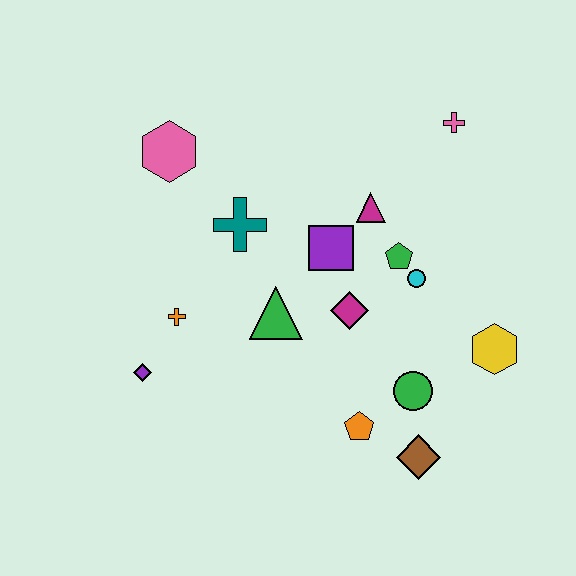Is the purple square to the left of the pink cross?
Yes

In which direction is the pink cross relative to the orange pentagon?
The pink cross is above the orange pentagon.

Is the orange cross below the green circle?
No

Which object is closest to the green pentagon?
The cyan circle is closest to the green pentagon.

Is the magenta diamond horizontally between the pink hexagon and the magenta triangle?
Yes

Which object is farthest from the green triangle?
The pink cross is farthest from the green triangle.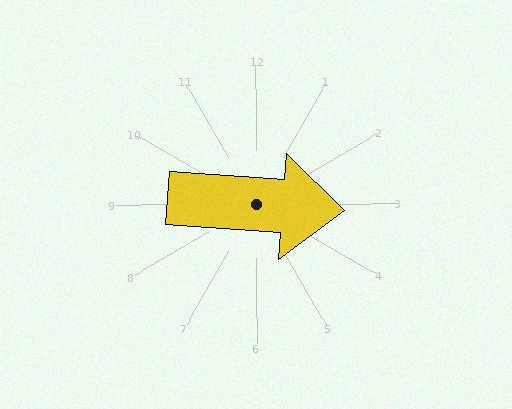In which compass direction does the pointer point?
East.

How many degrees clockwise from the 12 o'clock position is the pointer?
Approximately 94 degrees.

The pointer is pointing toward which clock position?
Roughly 3 o'clock.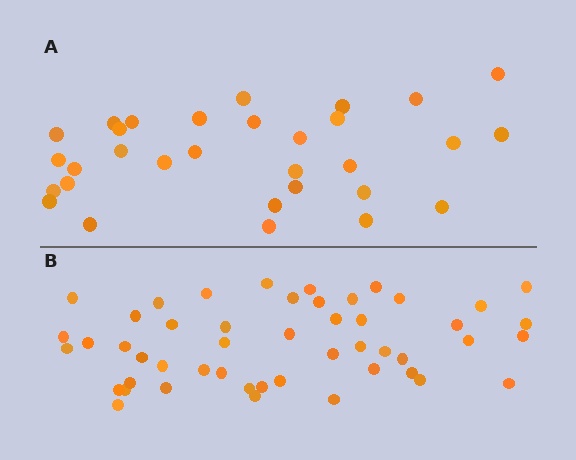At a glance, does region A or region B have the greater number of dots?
Region B (the bottom region) has more dots.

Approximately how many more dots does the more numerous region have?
Region B has approximately 20 more dots than region A.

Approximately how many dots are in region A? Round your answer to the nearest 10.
About 30 dots. (The exact count is 31, which rounds to 30.)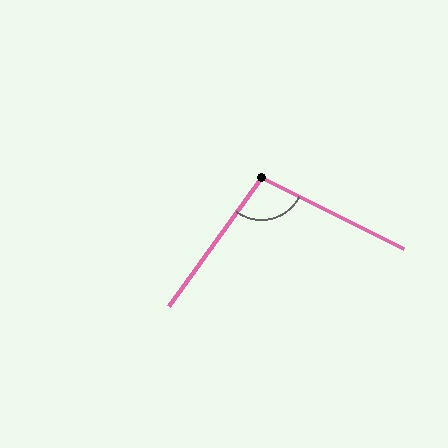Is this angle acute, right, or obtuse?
It is obtuse.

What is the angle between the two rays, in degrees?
Approximately 99 degrees.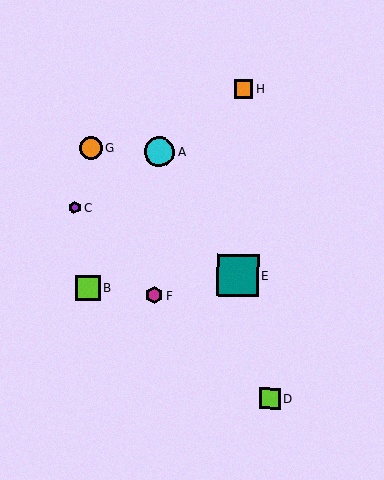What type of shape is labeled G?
Shape G is an orange circle.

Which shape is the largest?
The teal square (labeled E) is the largest.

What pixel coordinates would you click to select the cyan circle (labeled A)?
Click at (159, 152) to select the cyan circle A.